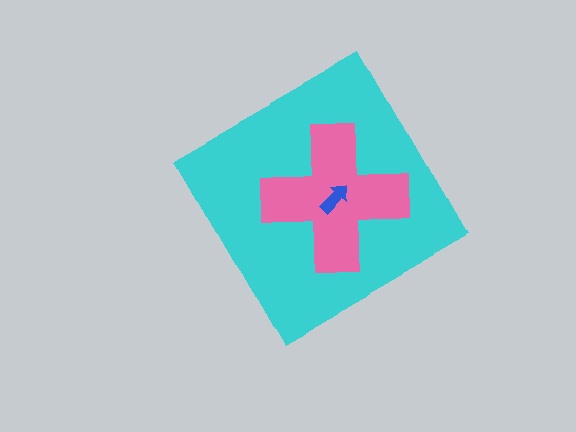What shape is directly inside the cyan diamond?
The pink cross.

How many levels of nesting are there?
3.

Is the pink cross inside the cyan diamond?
Yes.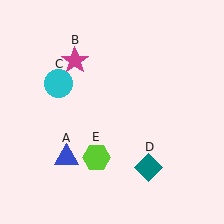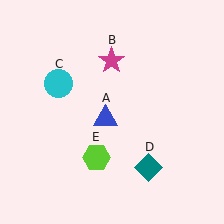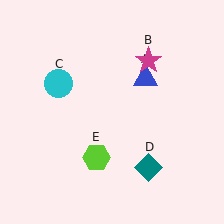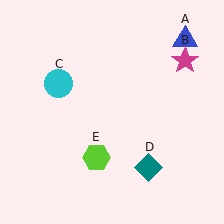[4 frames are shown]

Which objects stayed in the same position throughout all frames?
Cyan circle (object C) and teal diamond (object D) and lime hexagon (object E) remained stationary.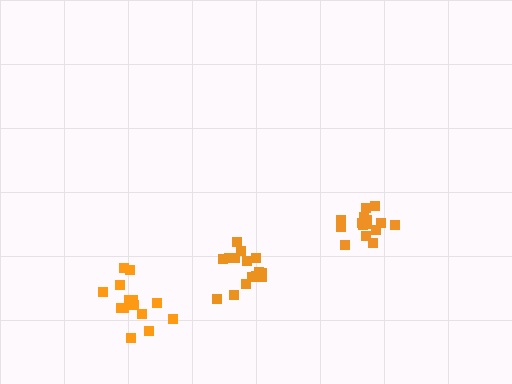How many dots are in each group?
Group 1: 15 dots, Group 2: 15 dots, Group 3: 14 dots (44 total).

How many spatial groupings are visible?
There are 3 spatial groupings.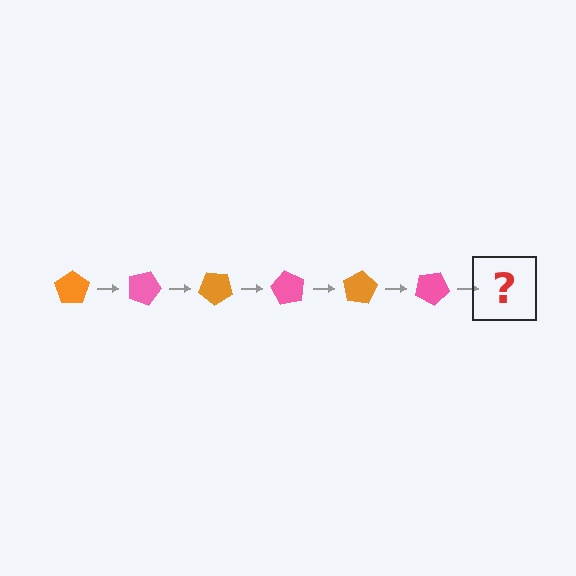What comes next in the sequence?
The next element should be an orange pentagon, rotated 120 degrees from the start.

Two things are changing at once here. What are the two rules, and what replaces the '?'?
The two rules are that it rotates 20 degrees each step and the color cycles through orange and pink. The '?' should be an orange pentagon, rotated 120 degrees from the start.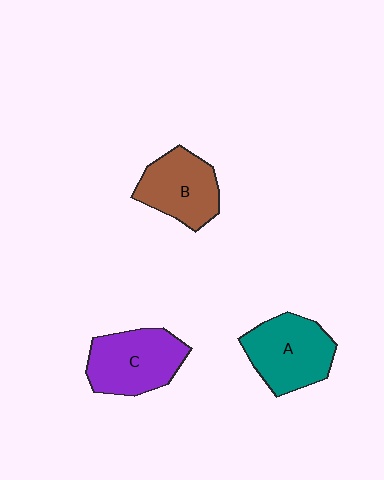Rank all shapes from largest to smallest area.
From largest to smallest: C (purple), A (teal), B (brown).